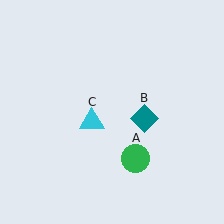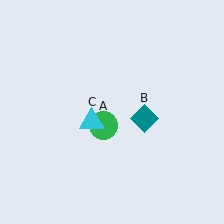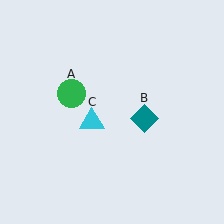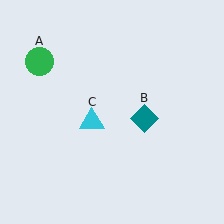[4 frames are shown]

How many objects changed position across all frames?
1 object changed position: green circle (object A).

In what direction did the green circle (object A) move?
The green circle (object A) moved up and to the left.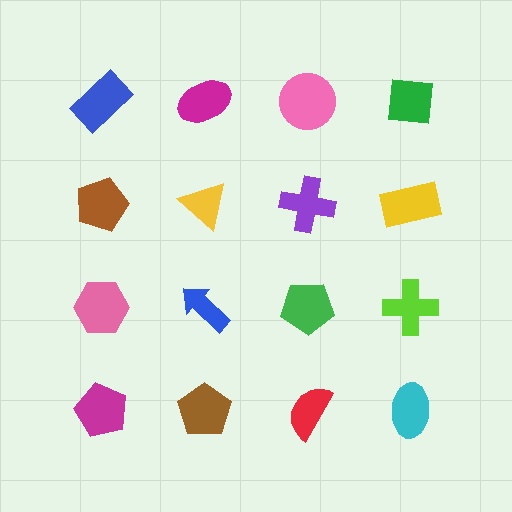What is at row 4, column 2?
A brown pentagon.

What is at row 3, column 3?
A green pentagon.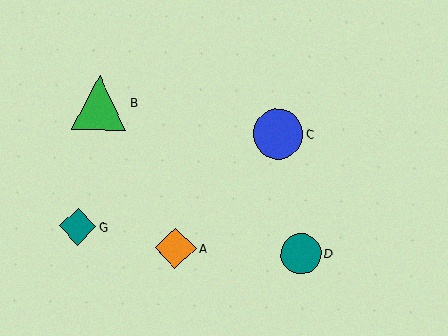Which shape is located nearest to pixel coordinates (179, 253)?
The orange diamond (labeled A) at (175, 248) is nearest to that location.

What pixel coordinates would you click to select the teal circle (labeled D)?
Click at (301, 254) to select the teal circle D.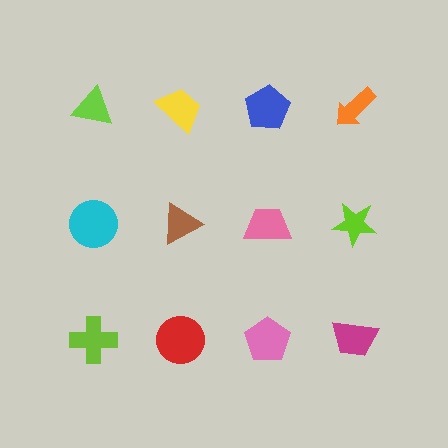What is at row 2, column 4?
A lime star.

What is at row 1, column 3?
A blue pentagon.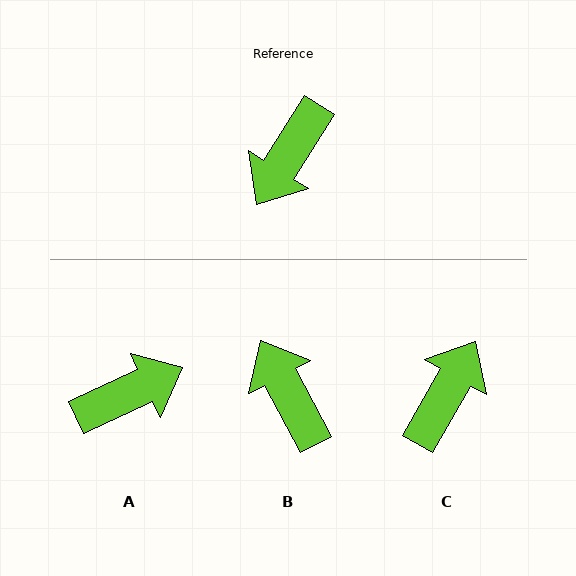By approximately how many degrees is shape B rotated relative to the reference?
Approximately 119 degrees clockwise.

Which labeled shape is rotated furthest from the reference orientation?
C, about 177 degrees away.